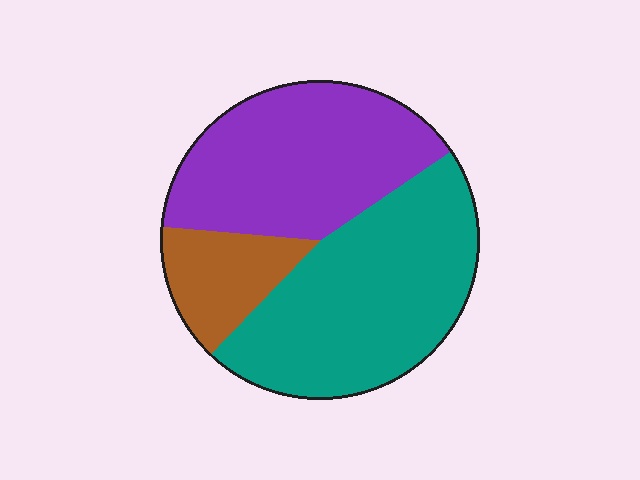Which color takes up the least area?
Brown, at roughly 15%.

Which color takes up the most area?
Teal, at roughly 45%.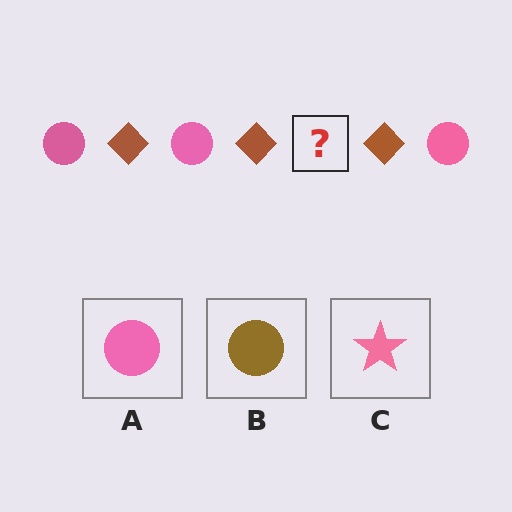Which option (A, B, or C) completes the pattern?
A.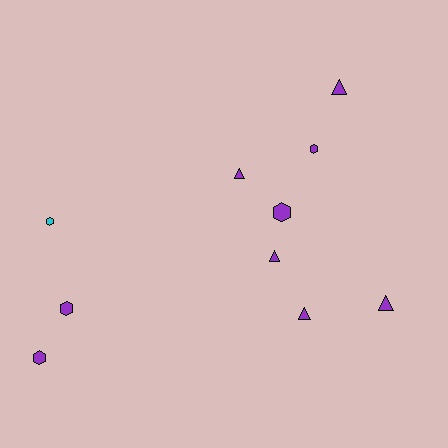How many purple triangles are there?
There are 5 purple triangles.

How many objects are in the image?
There are 10 objects.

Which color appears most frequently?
Purple, with 9 objects.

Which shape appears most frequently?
Hexagon, with 5 objects.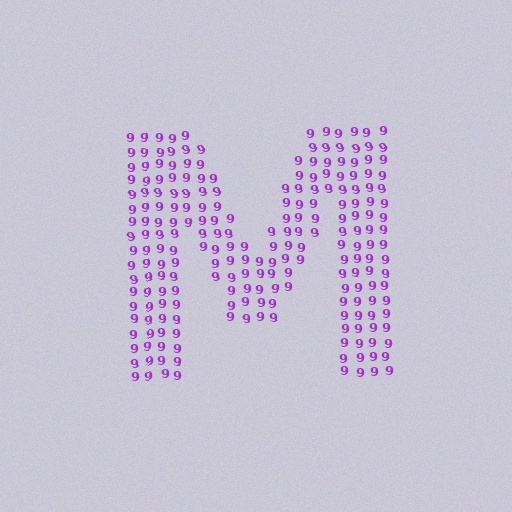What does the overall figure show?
The overall figure shows the letter M.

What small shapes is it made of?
It is made of small digit 9's.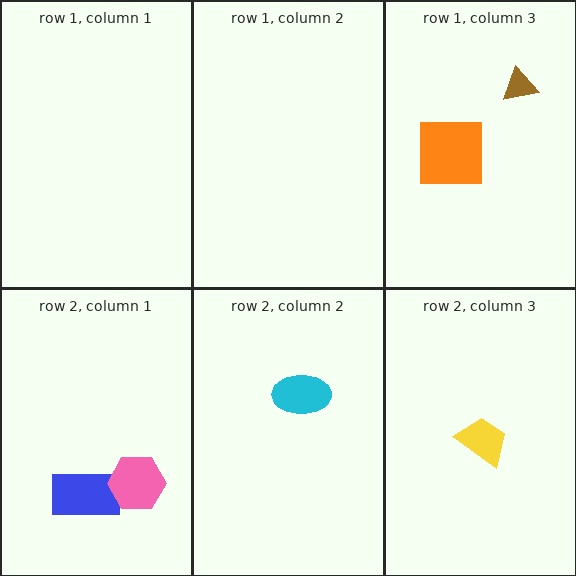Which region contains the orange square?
The row 1, column 3 region.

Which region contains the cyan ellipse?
The row 2, column 2 region.